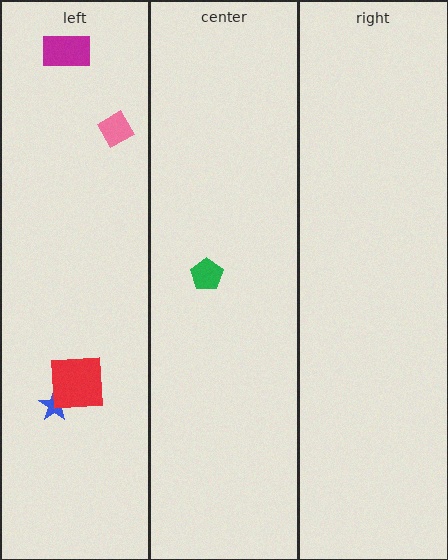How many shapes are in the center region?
1.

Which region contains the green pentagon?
The center region.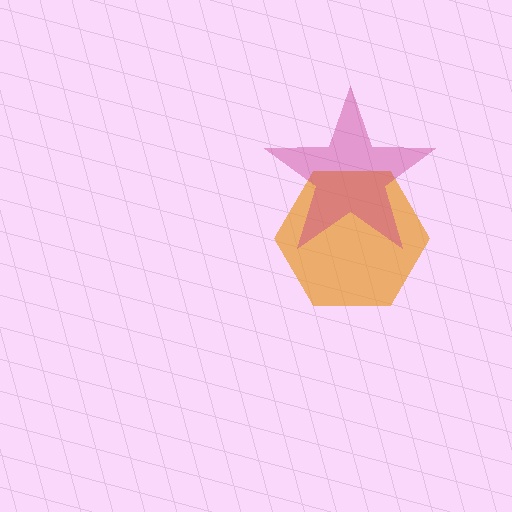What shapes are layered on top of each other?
The layered shapes are: an orange hexagon, a magenta star.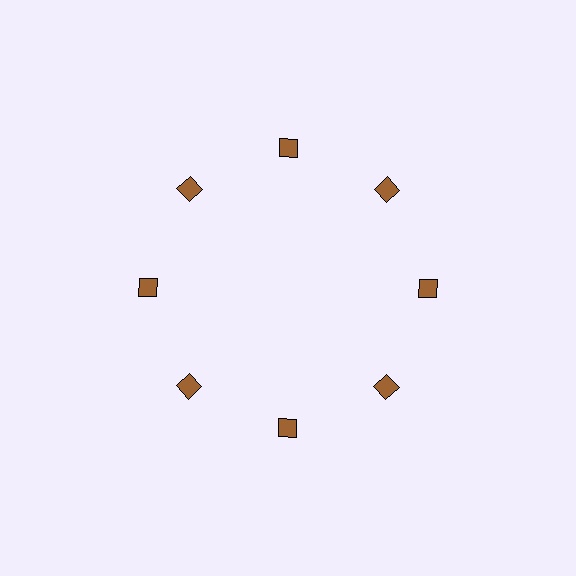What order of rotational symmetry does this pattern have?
This pattern has 8-fold rotational symmetry.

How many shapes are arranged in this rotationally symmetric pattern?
There are 8 shapes, arranged in 8 groups of 1.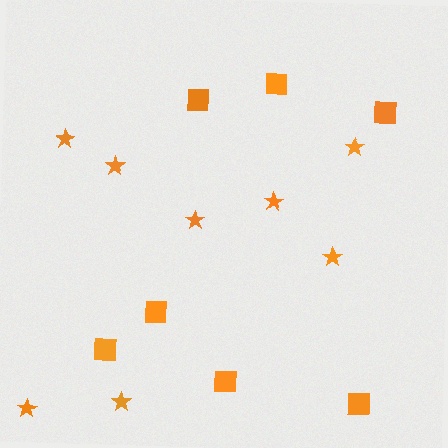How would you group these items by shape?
There are 2 groups: one group of stars (8) and one group of squares (7).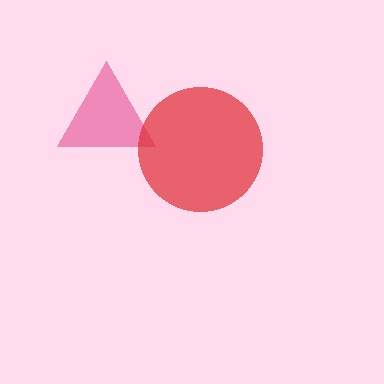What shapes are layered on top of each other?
The layered shapes are: a pink triangle, a red circle.